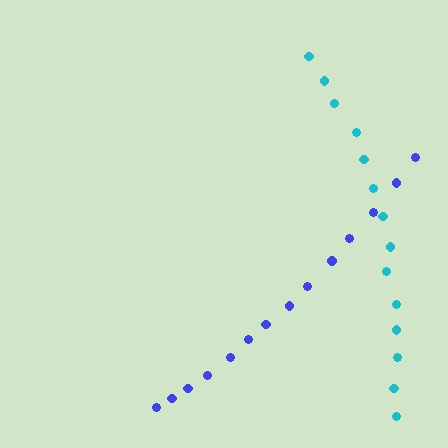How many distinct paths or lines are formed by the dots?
There are 2 distinct paths.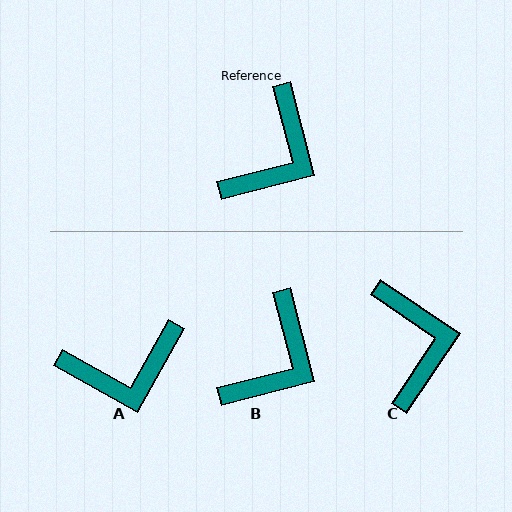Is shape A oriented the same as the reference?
No, it is off by about 44 degrees.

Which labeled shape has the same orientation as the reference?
B.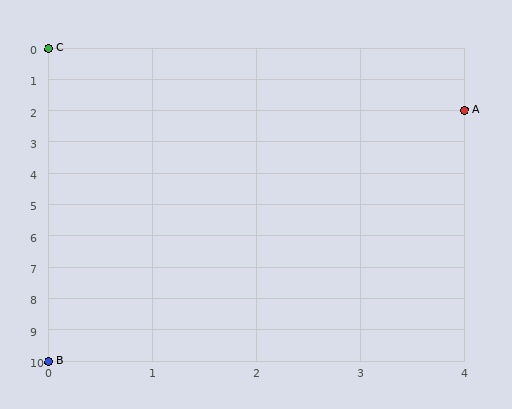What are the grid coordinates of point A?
Point A is at grid coordinates (4, 2).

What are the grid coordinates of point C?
Point C is at grid coordinates (0, 0).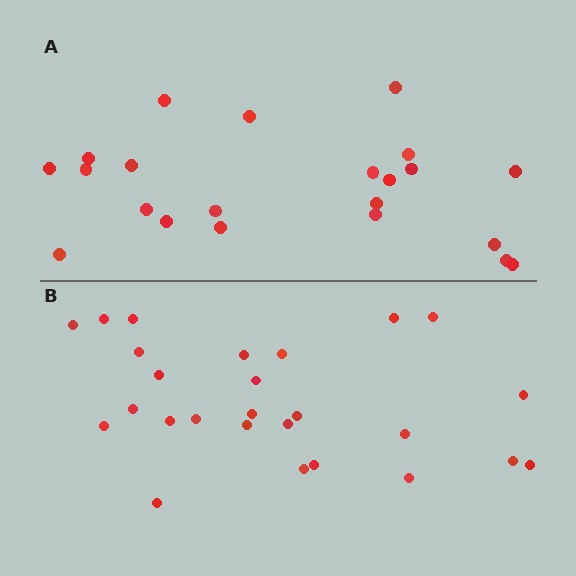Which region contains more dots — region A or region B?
Region B (the bottom region) has more dots.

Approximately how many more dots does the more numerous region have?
Region B has about 4 more dots than region A.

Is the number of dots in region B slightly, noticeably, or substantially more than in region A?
Region B has only slightly more — the two regions are fairly close. The ratio is roughly 1.2 to 1.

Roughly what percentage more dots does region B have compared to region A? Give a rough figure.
About 20% more.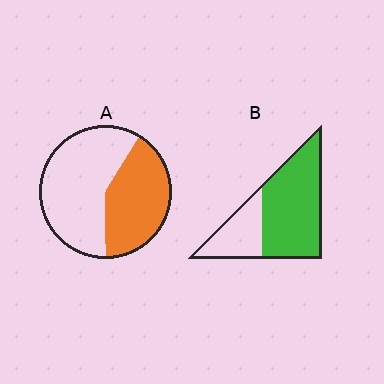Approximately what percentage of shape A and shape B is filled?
A is approximately 40% and B is approximately 70%.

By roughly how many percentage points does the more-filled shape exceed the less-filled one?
By roughly 30 percentage points (B over A).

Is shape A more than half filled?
No.